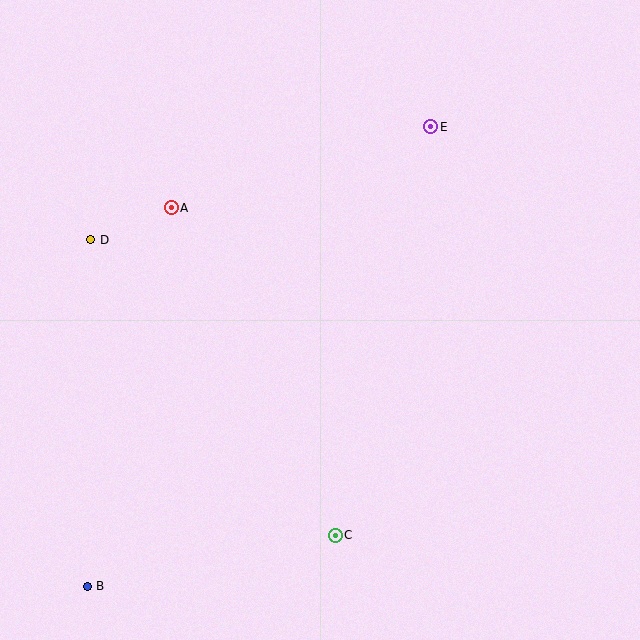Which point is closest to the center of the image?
Point A at (171, 208) is closest to the center.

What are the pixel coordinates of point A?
Point A is at (171, 208).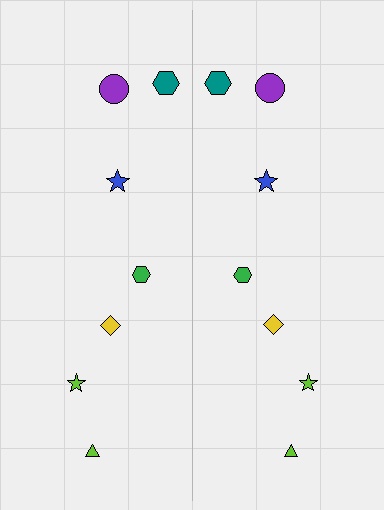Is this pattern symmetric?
Yes, this pattern has bilateral (reflection) symmetry.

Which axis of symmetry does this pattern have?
The pattern has a vertical axis of symmetry running through the center of the image.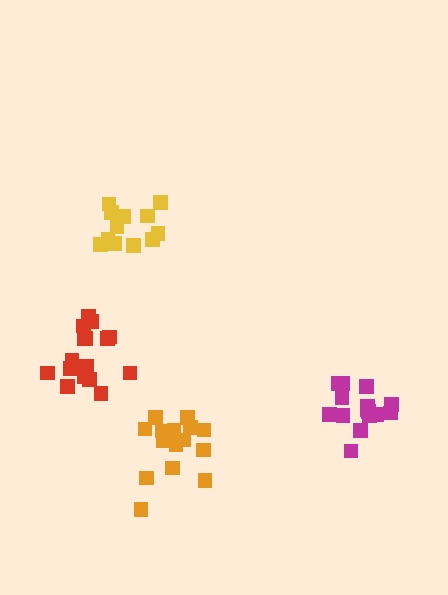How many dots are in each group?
Group 1: 15 dots, Group 2: 12 dots, Group 3: 15 dots, Group 4: 17 dots (59 total).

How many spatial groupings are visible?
There are 4 spatial groupings.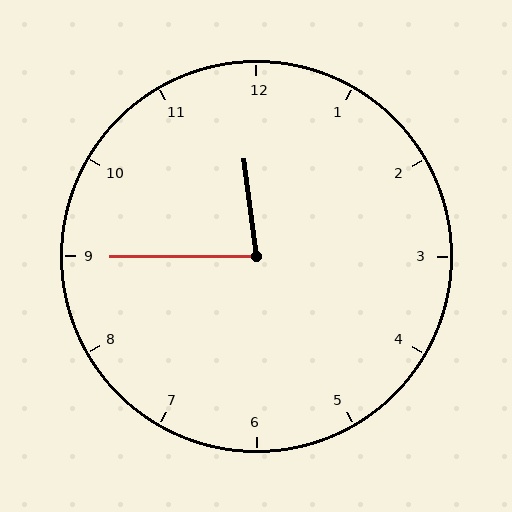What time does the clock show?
11:45.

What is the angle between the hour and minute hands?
Approximately 82 degrees.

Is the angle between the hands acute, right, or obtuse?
It is acute.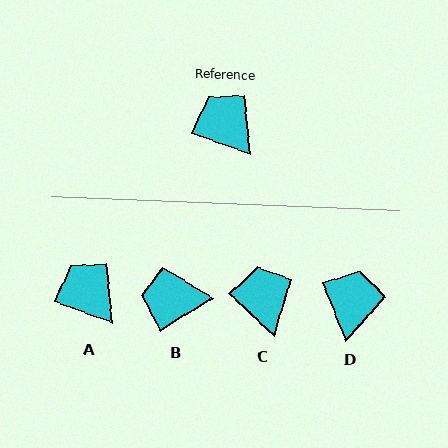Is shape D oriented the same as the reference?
No, it is off by about 48 degrees.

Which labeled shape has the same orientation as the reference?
A.